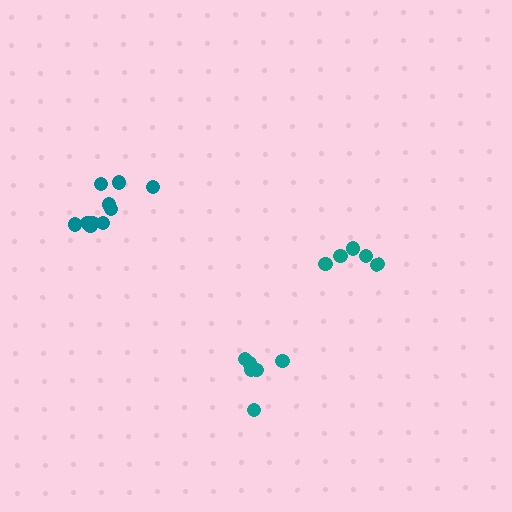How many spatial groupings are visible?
There are 3 spatial groupings.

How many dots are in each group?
Group 1: 6 dots, Group 2: 5 dots, Group 3: 10 dots (21 total).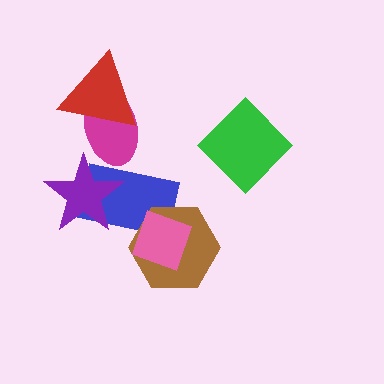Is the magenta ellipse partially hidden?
Yes, it is partially covered by another shape.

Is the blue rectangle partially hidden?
Yes, it is partially covered by another shape.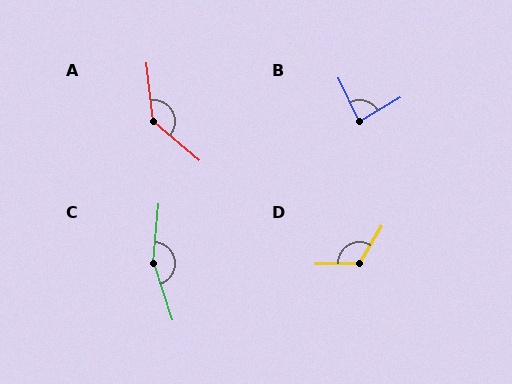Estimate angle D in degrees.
Approximately 122 degrees.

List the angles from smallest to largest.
B (85°), D (122°), A (136°), C (156°).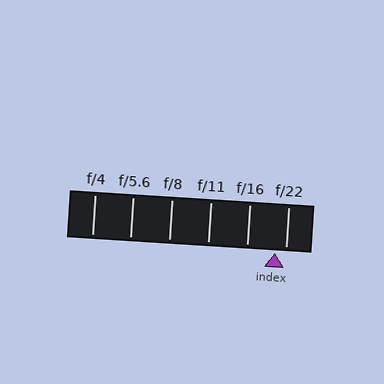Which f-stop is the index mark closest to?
The index mark is closest to f/22.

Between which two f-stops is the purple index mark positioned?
The index mark is between f/16 and f/22.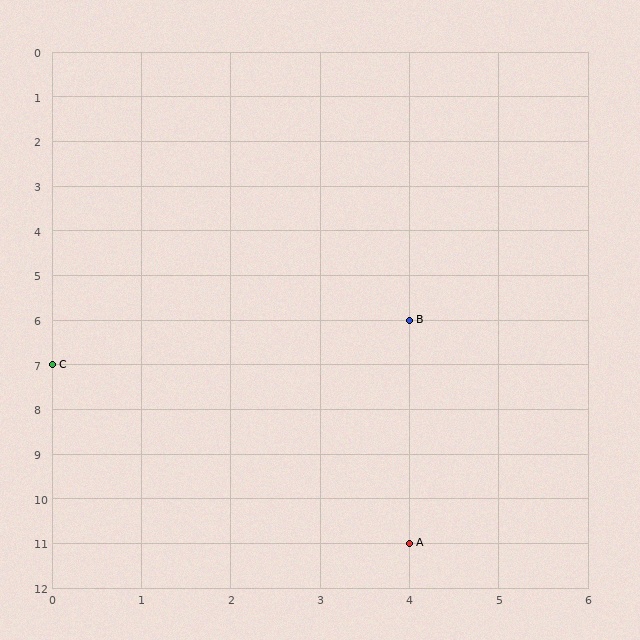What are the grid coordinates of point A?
Point A is at grid coordinates (4, 11).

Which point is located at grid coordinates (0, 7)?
Point C is at (0, 7).